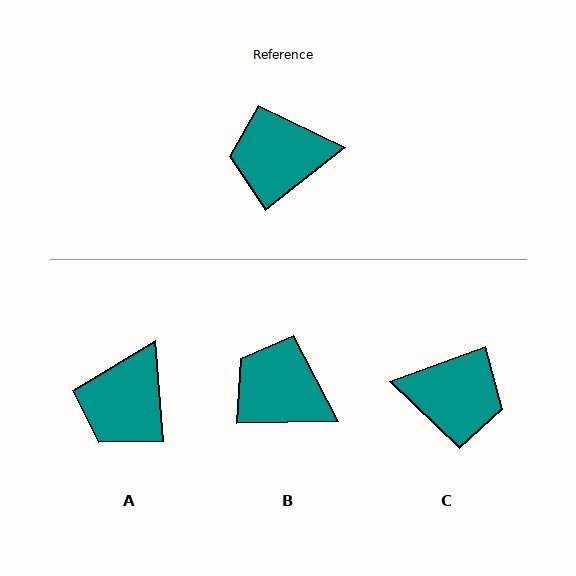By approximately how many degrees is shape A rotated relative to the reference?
Approximately 56 degrees counter-clockwise.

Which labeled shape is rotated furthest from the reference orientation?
C, about 162 degrees away.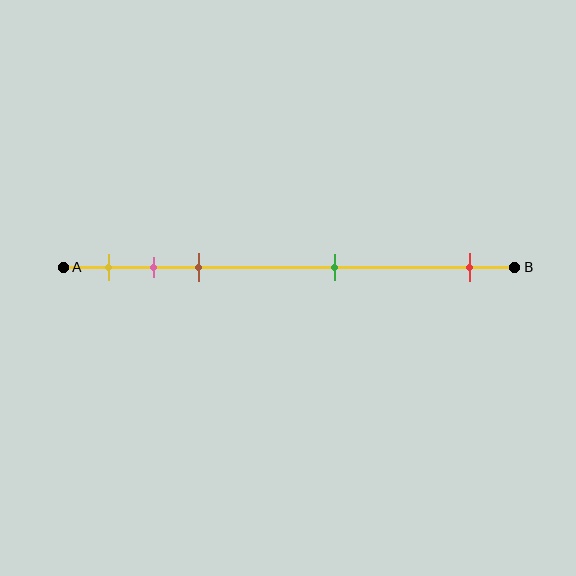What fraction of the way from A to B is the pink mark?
The pink mark is approximately 20% (0.2) of the way from A to B.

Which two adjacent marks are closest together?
The pink and brown marks are the closest adjacent pair.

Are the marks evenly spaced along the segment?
No, the marks are not evenly spaced.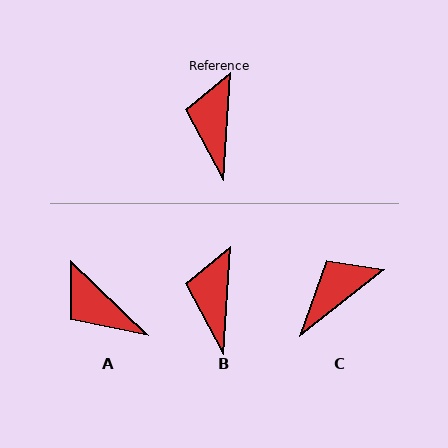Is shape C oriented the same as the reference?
No, it is off by about 48 degrees.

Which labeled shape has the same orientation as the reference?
B.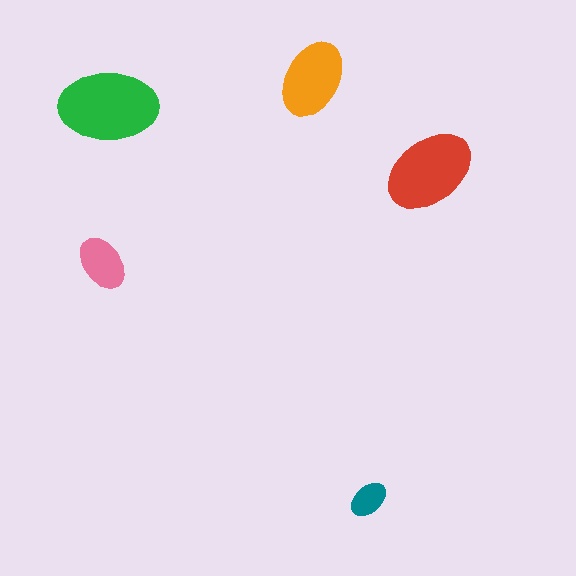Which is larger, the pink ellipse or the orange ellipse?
The orange one.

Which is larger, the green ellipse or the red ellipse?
The green one.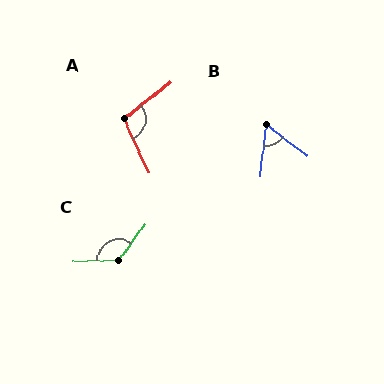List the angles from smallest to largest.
B (59°), A (104°), C (129°).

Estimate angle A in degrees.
Approximately 104 degrees.